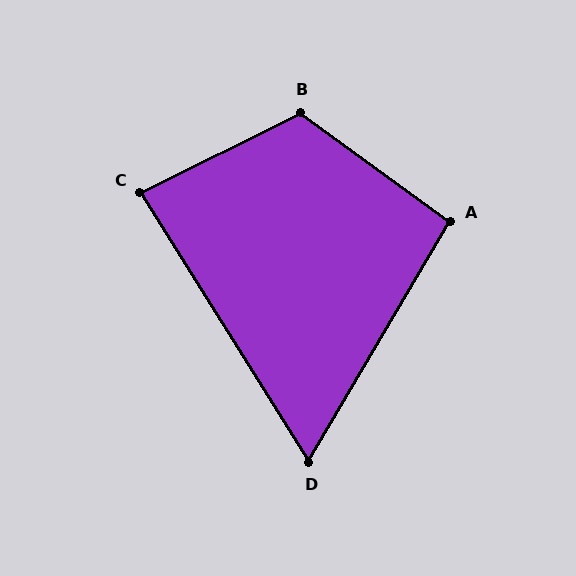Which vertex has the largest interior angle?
B, at approximately 117 degrees.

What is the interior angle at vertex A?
Approximately 95 degrees (obtuse).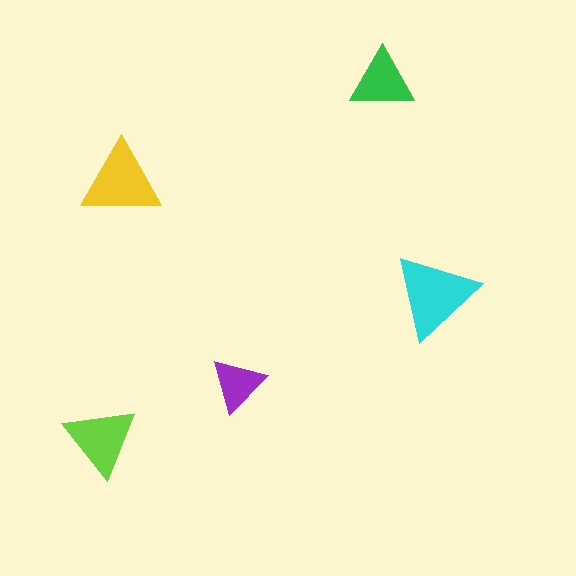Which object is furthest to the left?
The lime triangle is leftmost.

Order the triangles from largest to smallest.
the cyan one, the yellow one, the lime one, the green one, the purple one.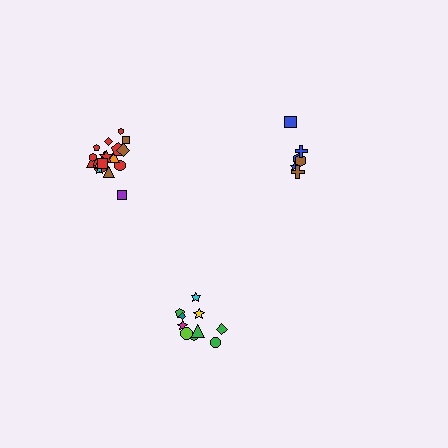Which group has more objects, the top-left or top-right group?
The top-left group.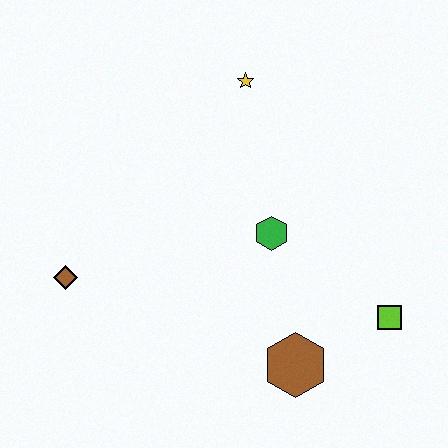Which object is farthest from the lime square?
The brown diamond is farthest from the lime square.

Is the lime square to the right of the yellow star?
Yes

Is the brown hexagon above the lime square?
No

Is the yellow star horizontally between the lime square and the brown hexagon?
No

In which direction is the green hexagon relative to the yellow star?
The green hexagon is below the yellow star.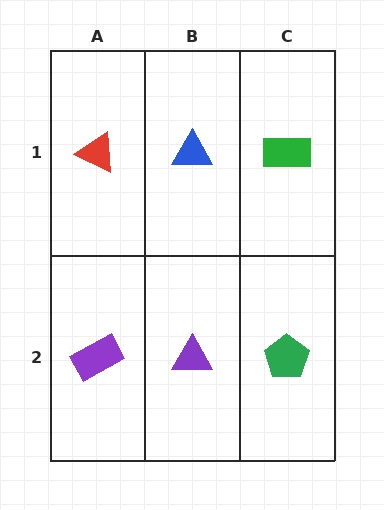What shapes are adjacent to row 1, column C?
A green pentagon (row 2, column C), a blue triangle (row 1, column B).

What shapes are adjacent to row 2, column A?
A red triangle (row 1, column A), a purple triangle (row 2, column B).